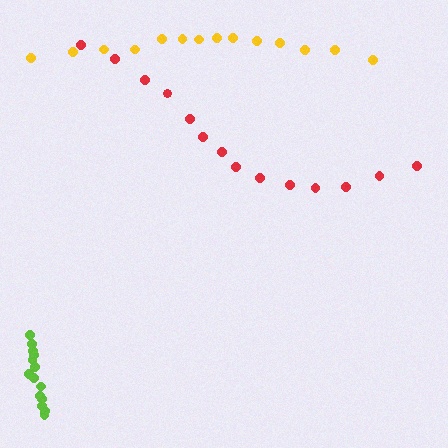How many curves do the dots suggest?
There are 3 distinct paths.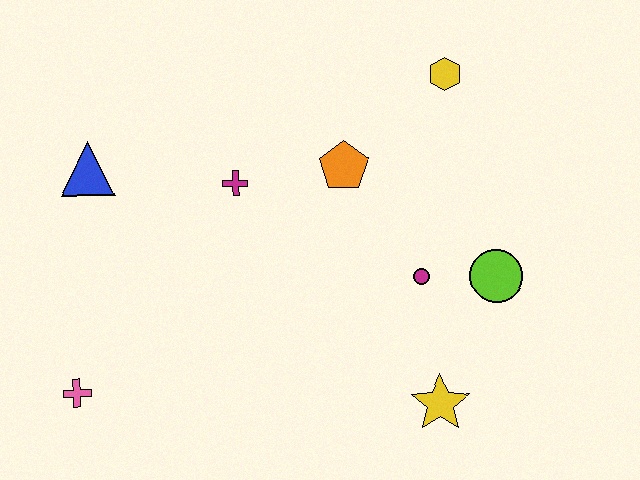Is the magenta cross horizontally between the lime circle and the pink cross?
Yes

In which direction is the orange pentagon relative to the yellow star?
The orange pentagon is above the yellow star.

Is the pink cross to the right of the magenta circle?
No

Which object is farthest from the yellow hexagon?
The pink cross is farthest from the yellow hexagon.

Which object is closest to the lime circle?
The magenta circle is closest to the lime circle.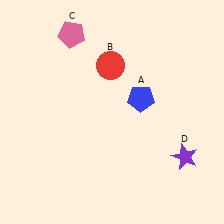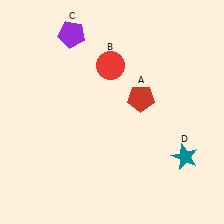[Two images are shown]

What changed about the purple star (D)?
In Image 1, D is purple. In Image 2, it changed to teal.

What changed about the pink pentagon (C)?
In Image 1, C is pink. In Image 2, it changed to purple.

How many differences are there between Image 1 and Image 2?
There are 3 differences between the two images.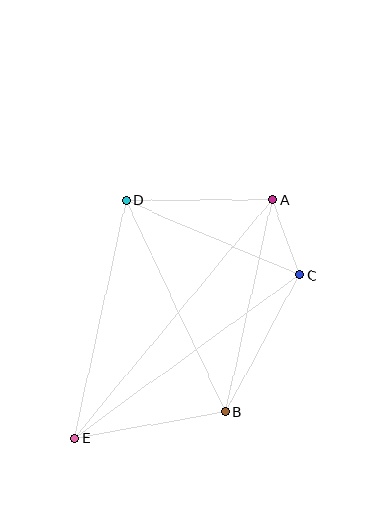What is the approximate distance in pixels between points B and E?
The distance between B and E is approximately 153 pixels.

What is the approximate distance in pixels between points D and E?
The distance between D and E is approximately 243 pixels.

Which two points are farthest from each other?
Points A and E are farthest from each other.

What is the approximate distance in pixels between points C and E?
The distance between C and E is approximately 278 pixels.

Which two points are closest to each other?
Points A and C are closest to each other.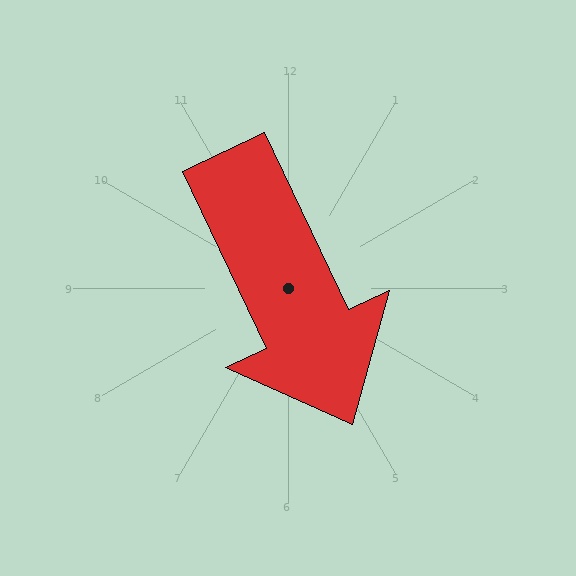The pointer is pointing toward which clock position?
Roughly 5 o'clock.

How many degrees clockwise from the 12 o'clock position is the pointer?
Approximately 155 degrees.